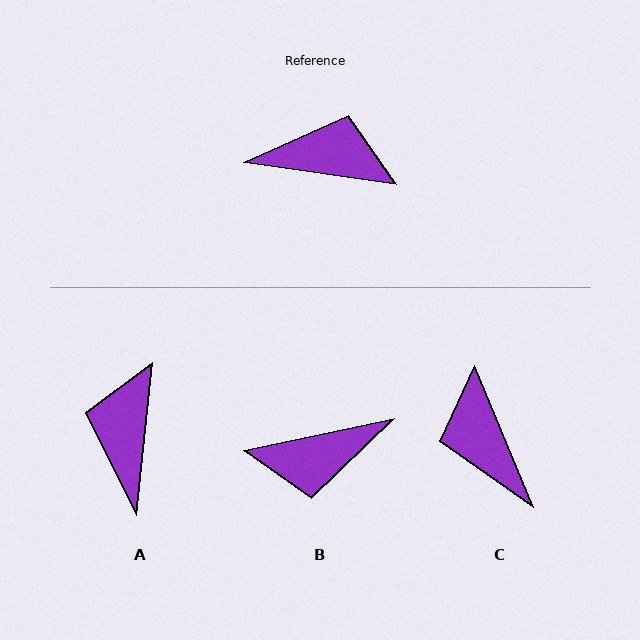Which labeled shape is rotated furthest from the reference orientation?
B, about 160 degrees away.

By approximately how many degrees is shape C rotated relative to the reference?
Approximately 121 degrees counter-clockwise.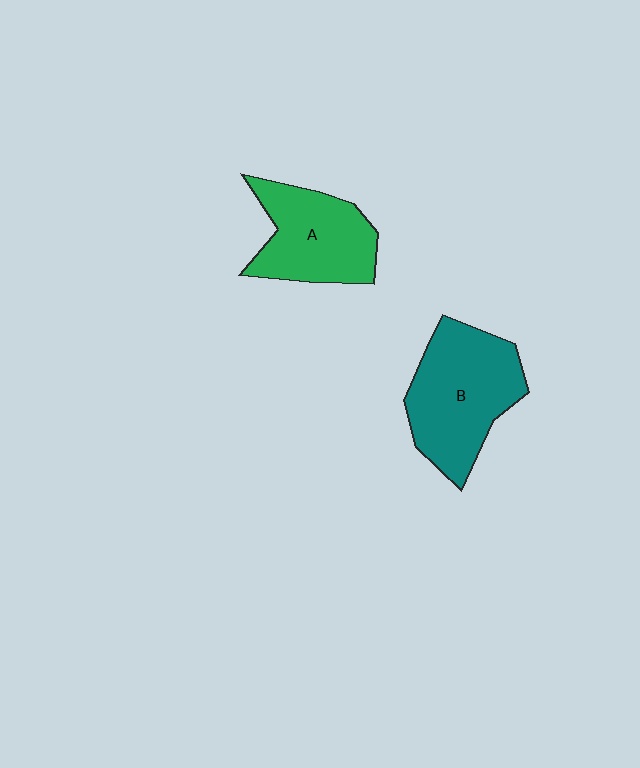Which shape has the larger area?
Shape B (teal).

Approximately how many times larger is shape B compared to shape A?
Approximately 1.2 times.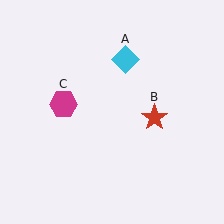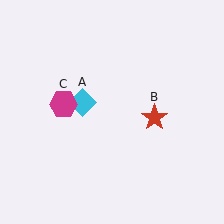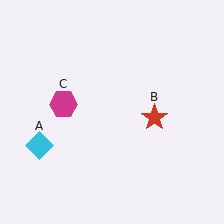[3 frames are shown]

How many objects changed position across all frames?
1 object changed position: cyan diamond (object A).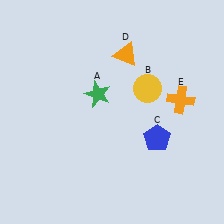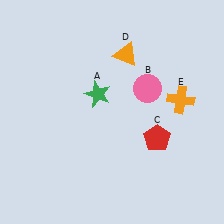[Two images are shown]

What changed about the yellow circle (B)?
In Image 1, B is yellow. In Image 2, it changed to pink.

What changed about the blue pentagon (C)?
In Image 1, C is blue. In Image 2, it changed to red.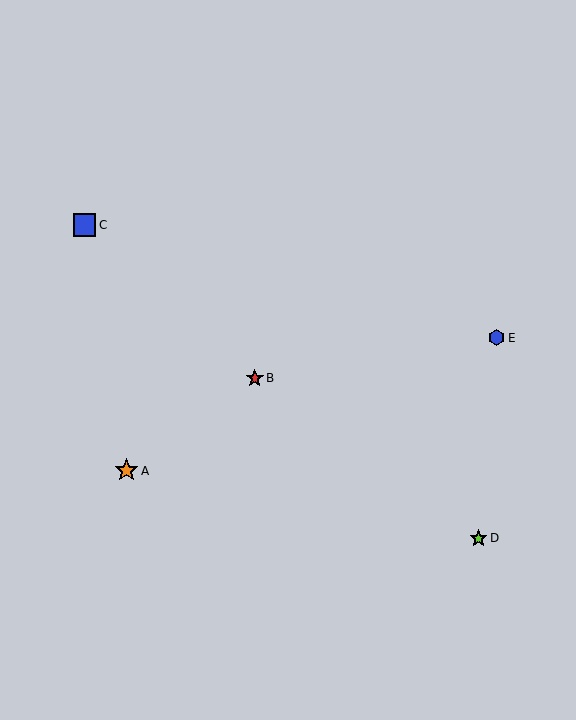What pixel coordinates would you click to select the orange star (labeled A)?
Click at (126, 471) to select the orange star A.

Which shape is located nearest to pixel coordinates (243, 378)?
The red star (labeled B) at (255, 378) is nearest to that location.